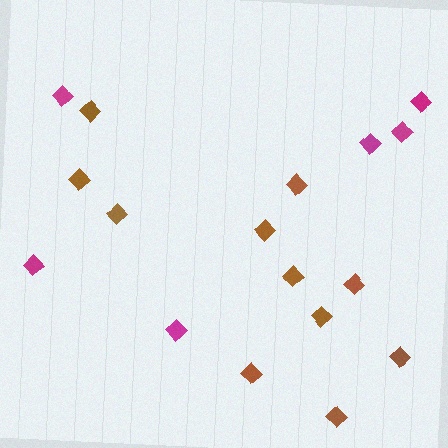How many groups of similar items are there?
There are 2 groups: one group of brown diamonds (11) and one group of magenta diamonds (6).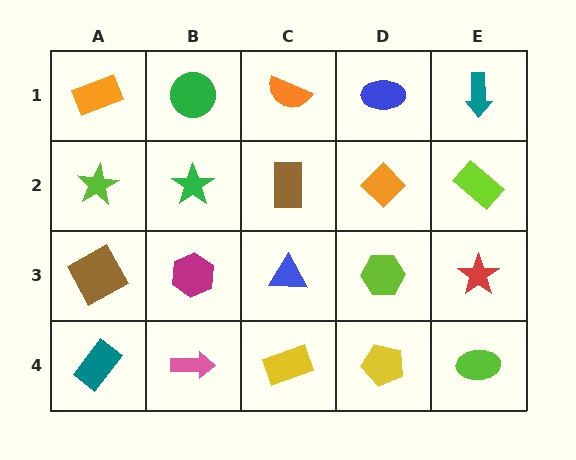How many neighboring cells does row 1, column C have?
3.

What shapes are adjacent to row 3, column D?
An orange diamond (row 2, column D), a yellow pentagon (row 4, column D), a blue triangle (row 3, column C), a red star (row 3, column E).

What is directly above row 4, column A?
A brown square.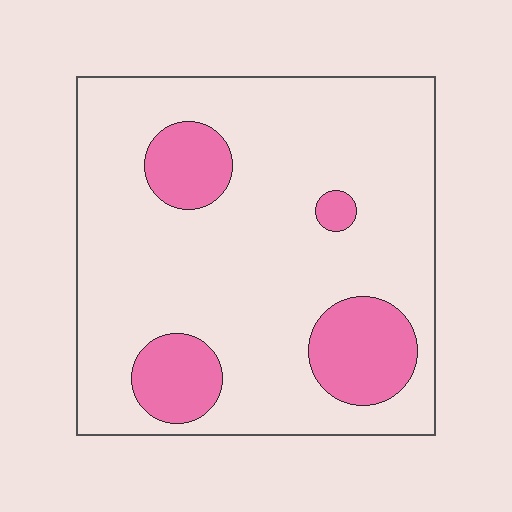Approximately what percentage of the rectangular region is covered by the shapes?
Approximately 20%.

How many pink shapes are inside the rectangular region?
4.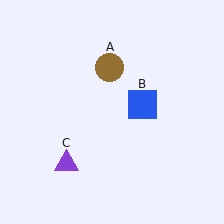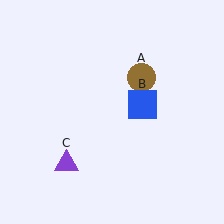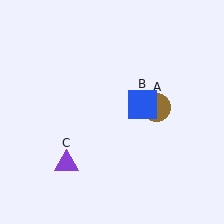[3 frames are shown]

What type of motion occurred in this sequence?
The brown circle (object A) rotated clockwise around the center of the scene.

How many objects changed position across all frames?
1 object changed position: brown circle (object A).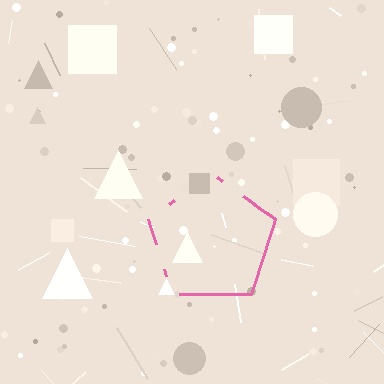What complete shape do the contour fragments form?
The contour fragments form a pentagon.